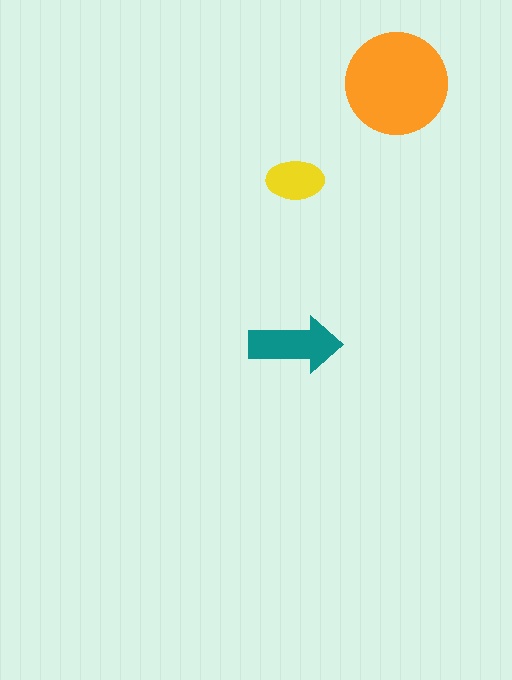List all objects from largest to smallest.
The orange circle, the teal arrow, the yellow ellipse.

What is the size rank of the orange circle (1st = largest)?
1st.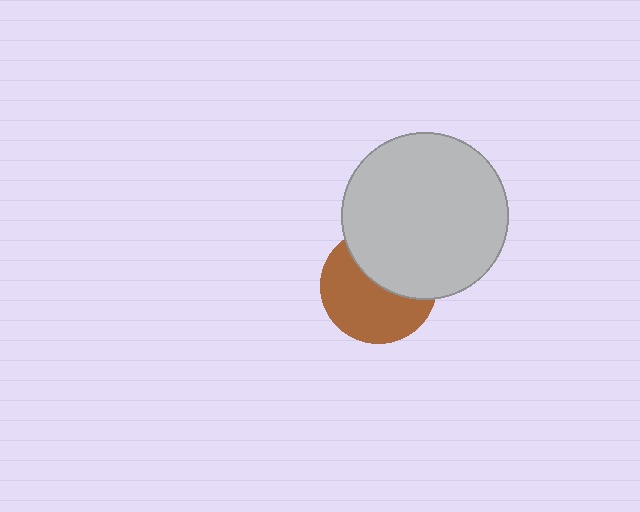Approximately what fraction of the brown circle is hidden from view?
Roughly 42% of the brown circle is hidden behind the light gray circle.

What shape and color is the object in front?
The object in front is a light gray circle.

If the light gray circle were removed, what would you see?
You would see the complete brown circle.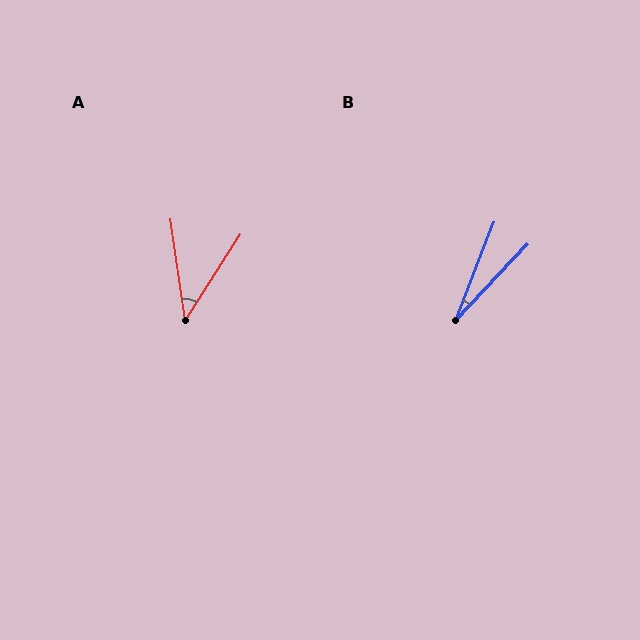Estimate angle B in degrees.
Approximately 22 degrees.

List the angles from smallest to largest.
B (22°), A (41°).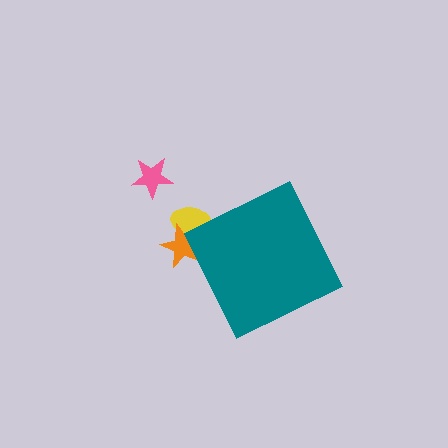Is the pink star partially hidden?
No, the pink star is fully visible.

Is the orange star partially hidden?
Yes, the orange star is partially hidden behind the teal diamond.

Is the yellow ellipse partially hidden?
Yes, the yellow ellipse is partially hidden behind the teal diamond.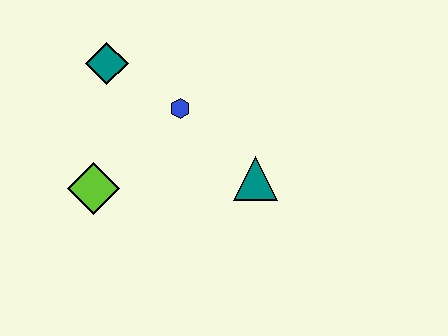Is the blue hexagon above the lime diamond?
Yes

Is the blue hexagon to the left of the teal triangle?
Yes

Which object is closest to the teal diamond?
The blue hexagon is closest to the teal diamond.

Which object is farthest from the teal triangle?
The teal diamond is farthest from the teal triangle.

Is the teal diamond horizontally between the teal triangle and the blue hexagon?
No